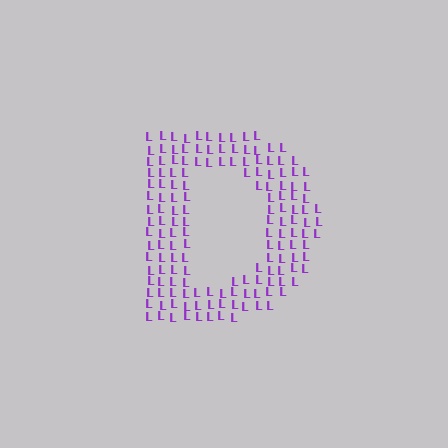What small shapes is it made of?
It is made of small letter L's.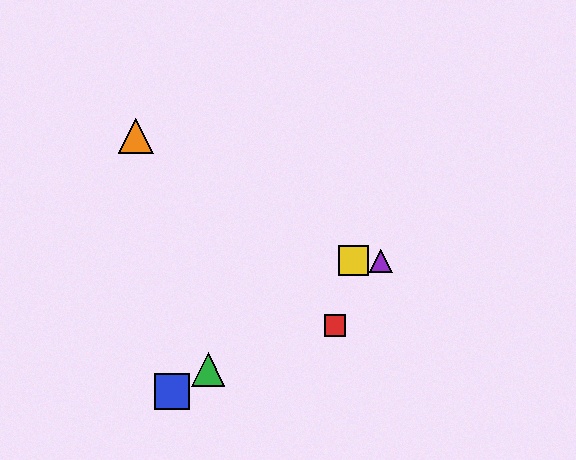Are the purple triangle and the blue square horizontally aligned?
No, the purple triangle is at y≈261 and the blue square is at y≈392.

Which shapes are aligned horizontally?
The yellow square, the purple triangle are aligned horizontally.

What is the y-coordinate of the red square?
The red square is at y≈326.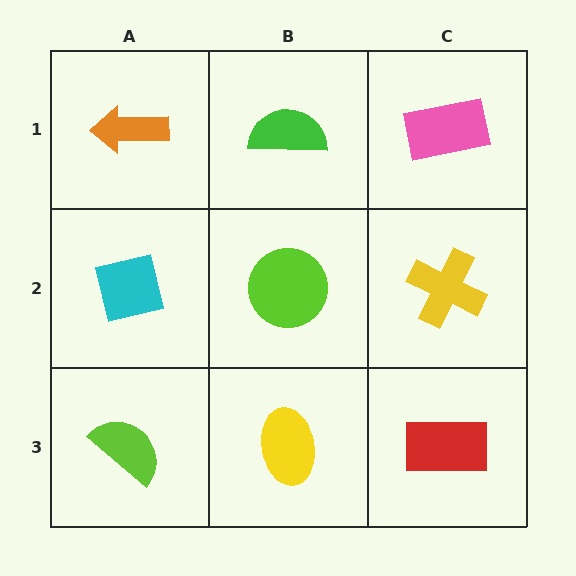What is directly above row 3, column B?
A lime circle.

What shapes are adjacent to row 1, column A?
A cyan square (row 2, column A), a green semicircle (row 1, column B).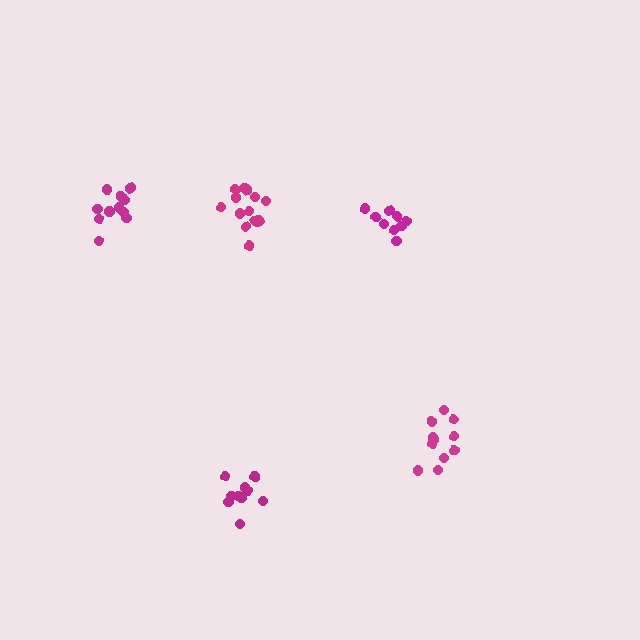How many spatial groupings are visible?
There are 5 spatial groupings.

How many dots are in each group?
Group 1: 14 dots, Group 2: 11 dots, Group 3: 10 dots, Group 4: 11 dots, Group 5: 9 dots (55 total).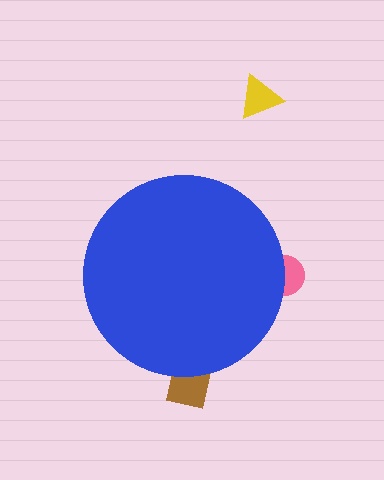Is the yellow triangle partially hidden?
No, the yellow triangle is fully visible.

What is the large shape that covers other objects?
A blue circle.